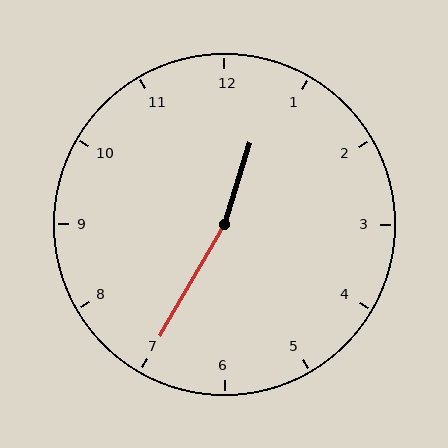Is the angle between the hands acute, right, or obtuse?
It is obtuse.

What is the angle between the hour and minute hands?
Approximately 168 degrees.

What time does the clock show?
12:35.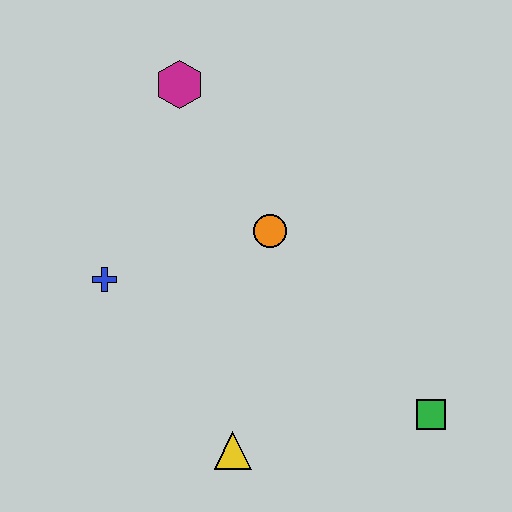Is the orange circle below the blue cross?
No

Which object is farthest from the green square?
The magenta hexagon is farthest from the green square.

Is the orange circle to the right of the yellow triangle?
Yes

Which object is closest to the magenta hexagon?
The orange circle is closest to the magenta hexagon.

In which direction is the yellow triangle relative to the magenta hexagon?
The yellow triangle is below the magenta hexagon.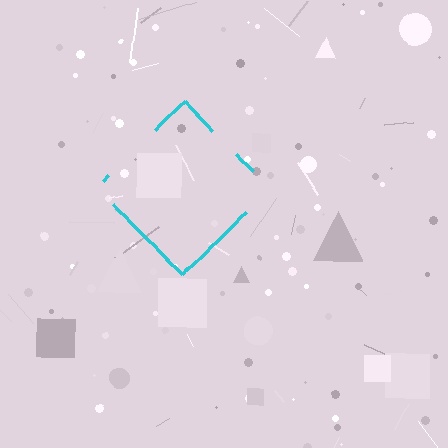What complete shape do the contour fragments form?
The contour fragments form a diamond.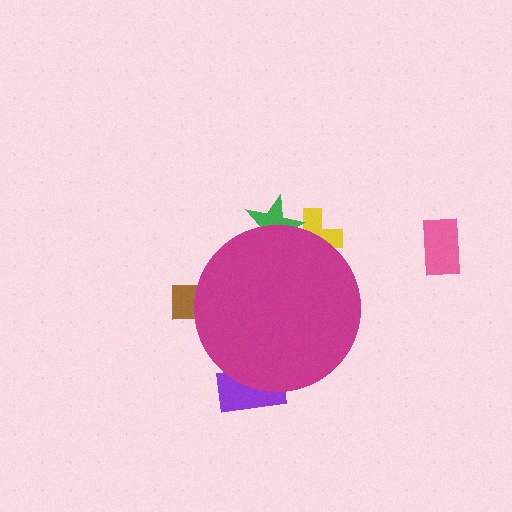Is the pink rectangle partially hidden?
No, the pink rectangle is fully visible.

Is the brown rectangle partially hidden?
Yes, the brown rectangle is partially hidden behind the magenta circle.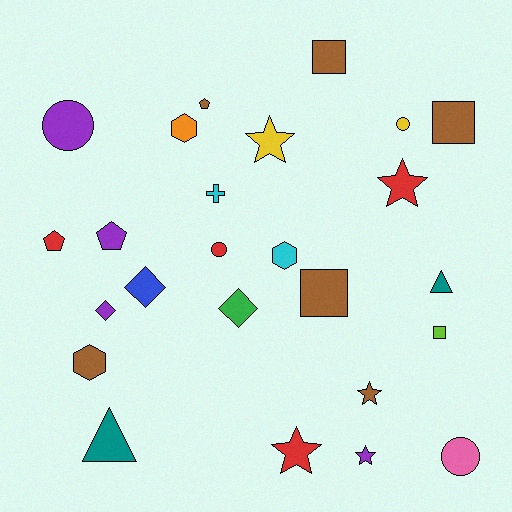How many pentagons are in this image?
There are 3 pentagons.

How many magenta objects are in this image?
There are no magenta objects.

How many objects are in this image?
There are 25 objects.